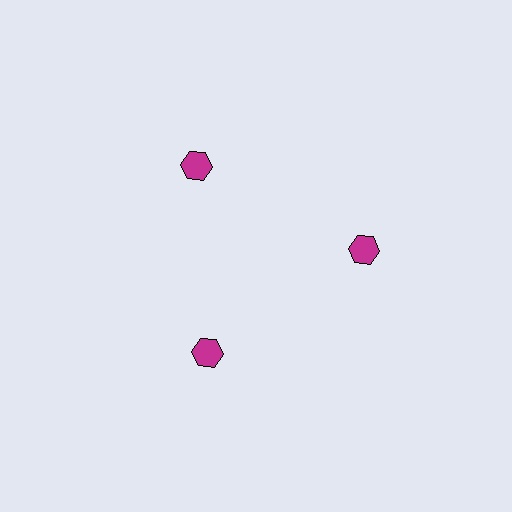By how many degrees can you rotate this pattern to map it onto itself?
The pattern maps onto itself every 120 degrees of rotation.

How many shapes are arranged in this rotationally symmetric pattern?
There are 3 shapes, arranged in 3 groups of 1.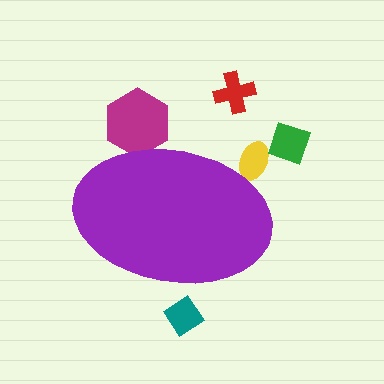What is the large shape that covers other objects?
A purple ellipse.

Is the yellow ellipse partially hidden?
Yes, the yellow ellipse is partially hidden behind the purple ellipse.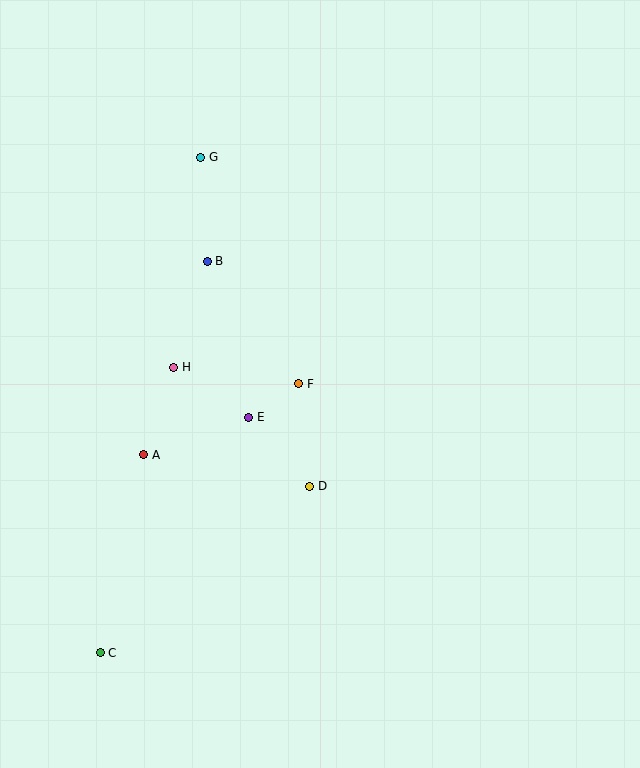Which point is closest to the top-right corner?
Point G is closest to the top-right corner.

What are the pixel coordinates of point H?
Point H is at (174, 367).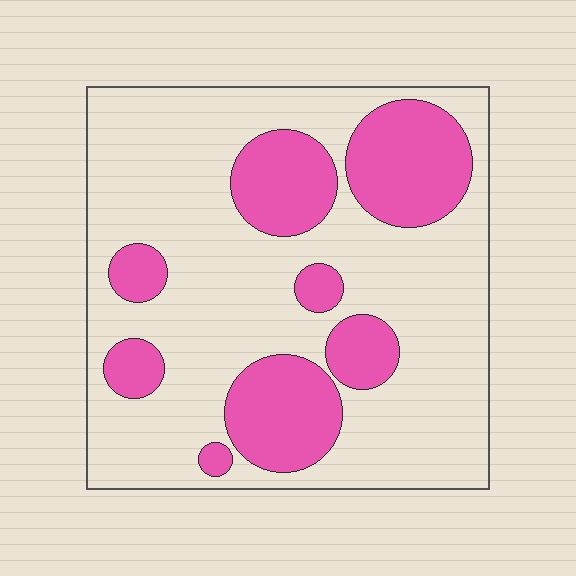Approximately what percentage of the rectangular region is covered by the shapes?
Approximately 30%.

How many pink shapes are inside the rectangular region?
8.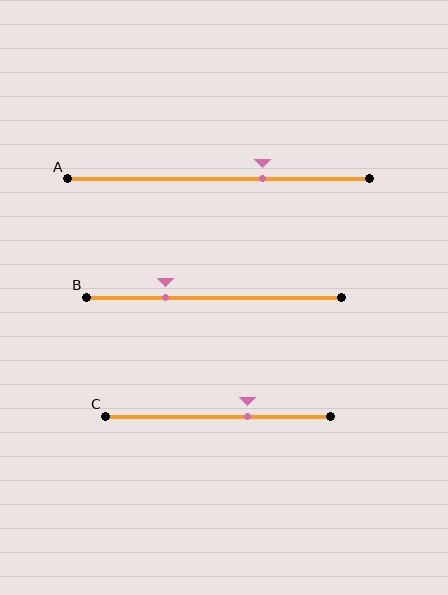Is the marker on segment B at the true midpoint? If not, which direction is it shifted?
No, the marker on segment B is shifted to the left by about 19% of the segment length.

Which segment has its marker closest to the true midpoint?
Segment C has its marker closest to the true midpoint.